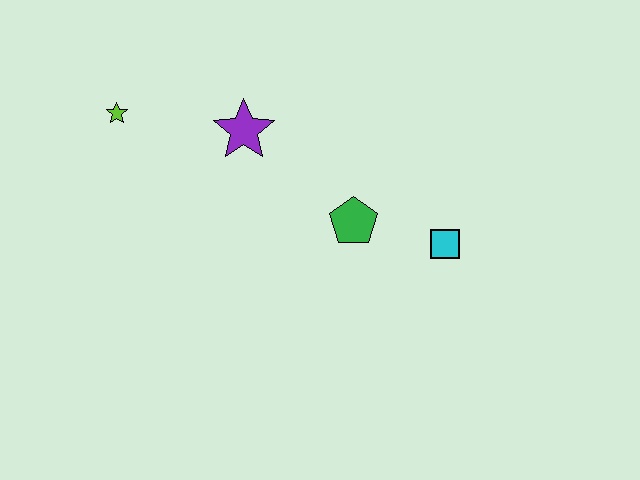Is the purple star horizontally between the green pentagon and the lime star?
Yes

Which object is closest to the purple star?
The lime star is closest to the purple star.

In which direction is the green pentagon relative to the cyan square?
The green pentagon is to the left of the cyan square.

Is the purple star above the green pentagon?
Yes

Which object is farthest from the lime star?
The cyan square is farthest from the lime star.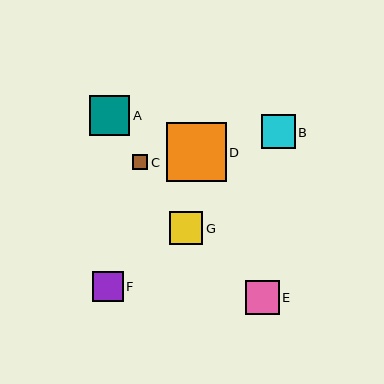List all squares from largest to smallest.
From largest to smallest: D, A, E, B, G, F, C.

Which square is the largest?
Square D is the largest with a size of approximately 60 pixels.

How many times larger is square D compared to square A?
Square D is approximately 1.5 times the size of square A.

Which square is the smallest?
Square C is the smallest with a size of approximately 16 pixels.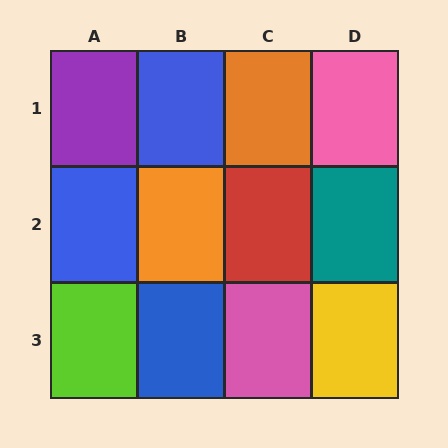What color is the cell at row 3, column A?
Lime.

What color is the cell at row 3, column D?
Yellow.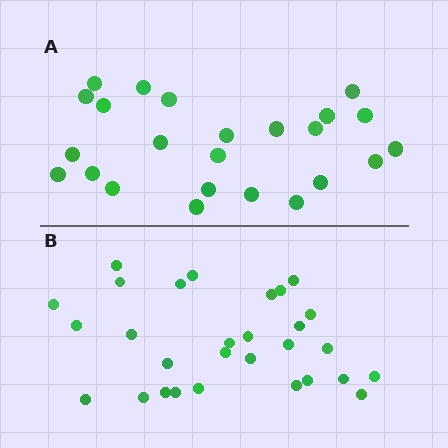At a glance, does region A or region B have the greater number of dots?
Region B (the bottom region) has more dots.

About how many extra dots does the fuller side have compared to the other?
Region B has about 5 more dots than region A.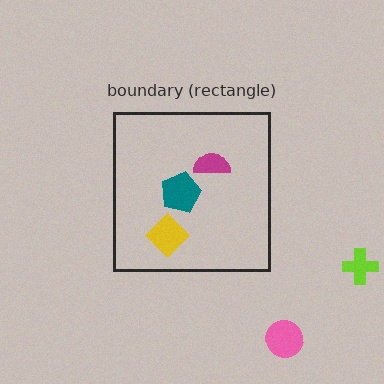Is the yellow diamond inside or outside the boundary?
Inside.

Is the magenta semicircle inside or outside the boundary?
Inside.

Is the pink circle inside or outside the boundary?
Outside.